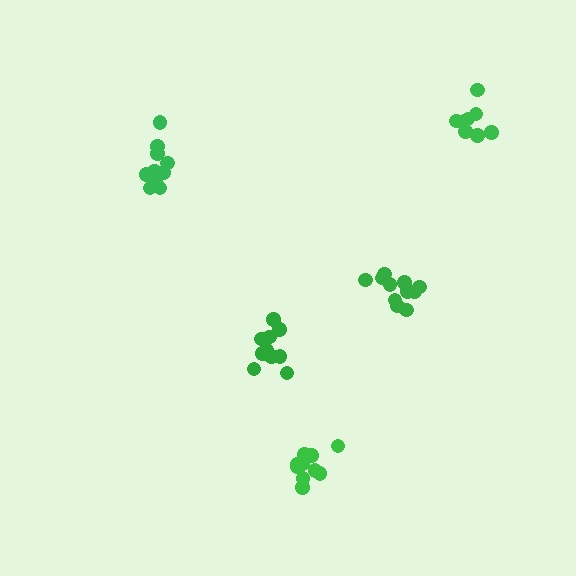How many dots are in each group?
Group 1: 10 dots, Group 2: 11 dots, Group 3: 11 dots, Group 4: 10 dots, Group 5: 8 dots (50 total).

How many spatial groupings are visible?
There are 5 spatial groupings.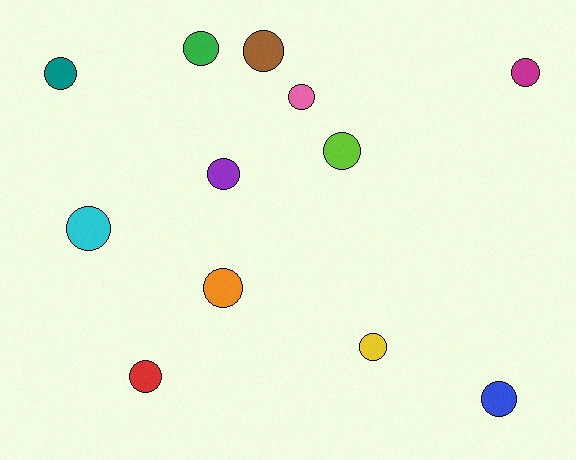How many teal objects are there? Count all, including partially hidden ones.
There is 1 teal object.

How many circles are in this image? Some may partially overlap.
There are 12 circles.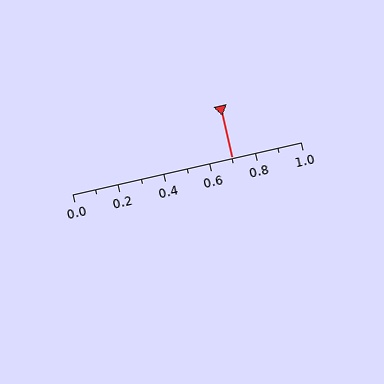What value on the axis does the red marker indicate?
The marker indicates approximately 0.7.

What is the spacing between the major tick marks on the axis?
The major ticks are spaced 0.2 apart.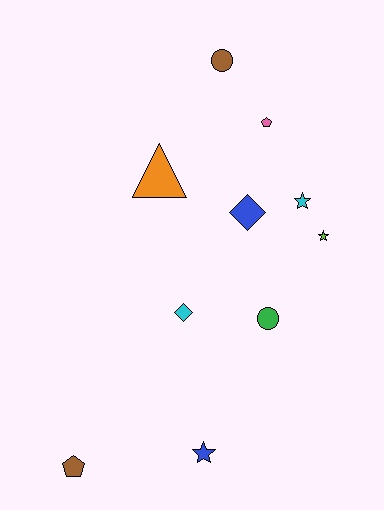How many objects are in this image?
There are 10 objects.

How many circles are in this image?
There are 2 circles.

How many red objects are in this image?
There are no red objects.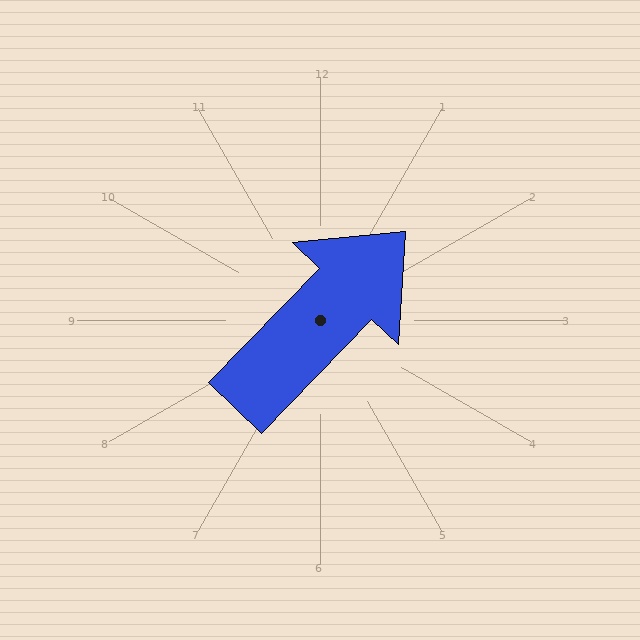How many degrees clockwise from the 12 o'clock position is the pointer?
Approximately 44 degrees.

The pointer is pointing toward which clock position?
Roughly 1 o'clock.